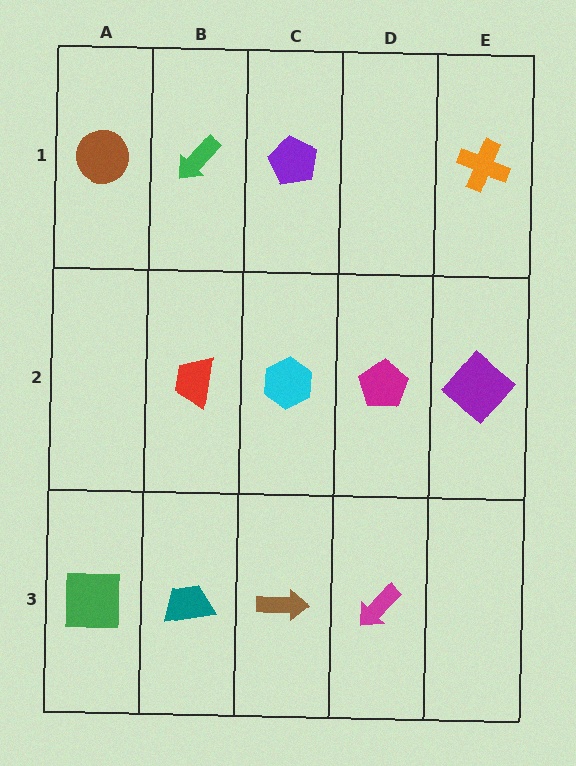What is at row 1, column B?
A green arrow.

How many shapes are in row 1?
4 shapes.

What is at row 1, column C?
A purple pentagon.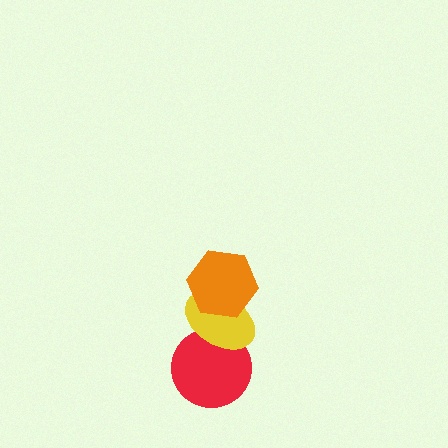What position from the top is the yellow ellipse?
The yellow ellipse is 2nd from the top.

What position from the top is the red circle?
The red circle is 3rd from the top.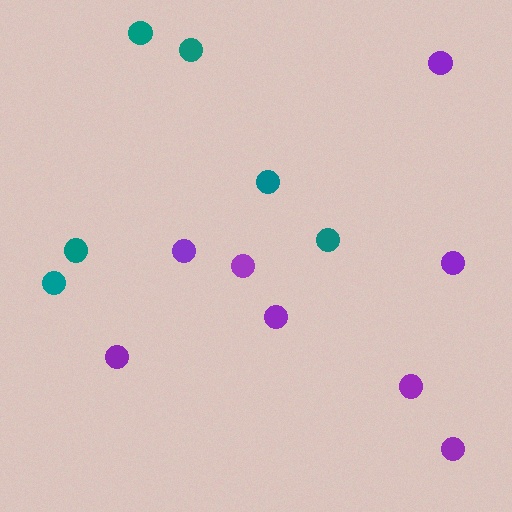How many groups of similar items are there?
There are 2 groups: one group of purple circles (8) and one group of teal circles (6).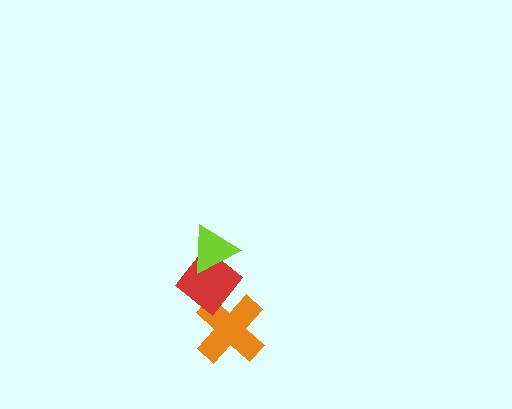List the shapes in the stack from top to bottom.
From top to bottom: the lime triangle, the red diamond, the orange cross.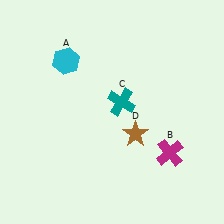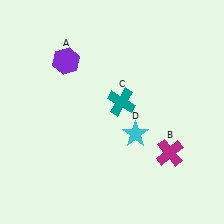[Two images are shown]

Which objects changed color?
A changed from cyan to purple. D changed from brown to cyan.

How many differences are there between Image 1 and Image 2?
There are 2 differences between the two images.